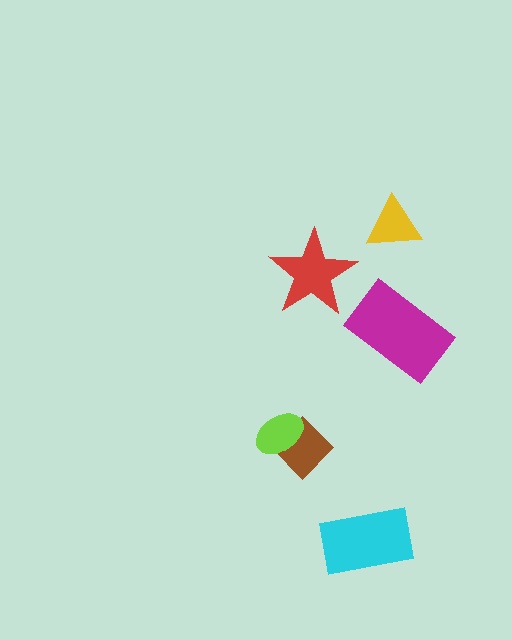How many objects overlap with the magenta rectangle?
0 objects overlap with the magenta rectangle.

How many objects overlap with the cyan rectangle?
0 objects overlap with the cyan rectangle.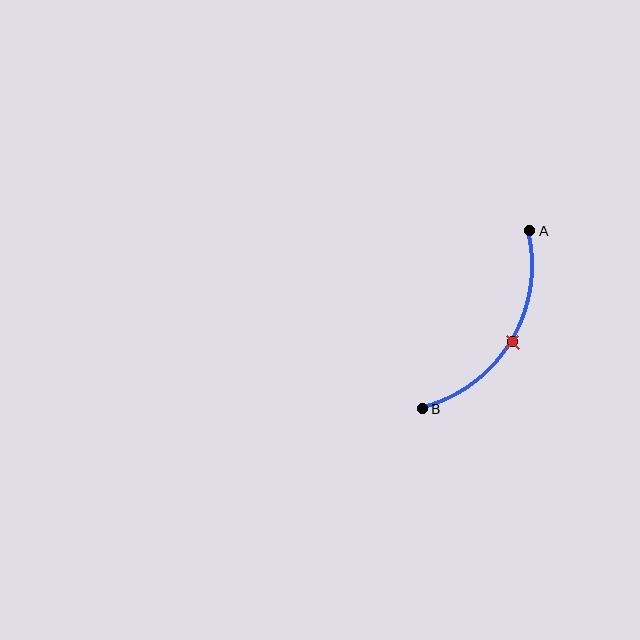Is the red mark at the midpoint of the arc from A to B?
Yes. The red mark lies on the arc at equal arc-length from both A and B — it is the arc midpoint.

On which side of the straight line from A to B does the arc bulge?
The arc bulges to the right of the straight line connecting A and B.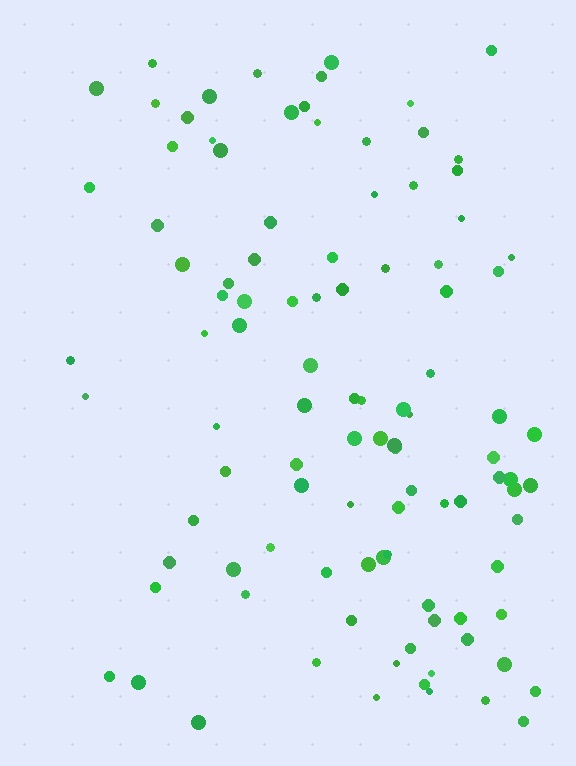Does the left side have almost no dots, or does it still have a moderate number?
Still a moderate number, just noticeably fewer than the right.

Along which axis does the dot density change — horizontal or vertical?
Horizontal.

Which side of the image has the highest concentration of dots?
The right.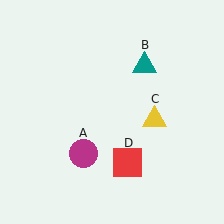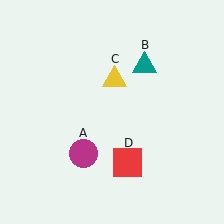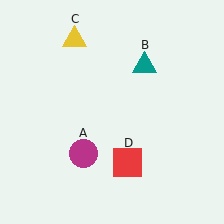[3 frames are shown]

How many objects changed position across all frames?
1 object changed position: yellow triangle (object C).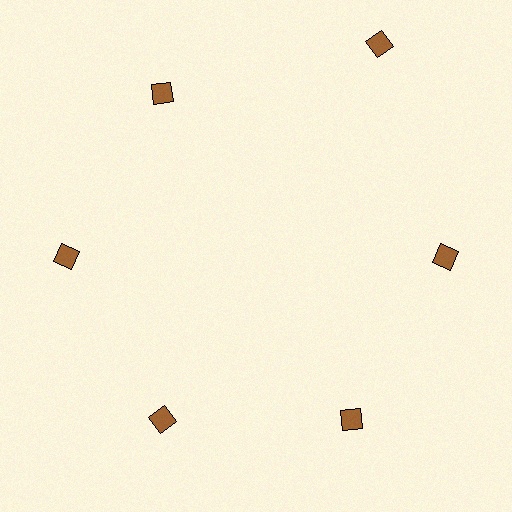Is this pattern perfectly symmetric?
No. The 6 brown diamonds are arranged in a ring, but one element near the 1 o'clock position is pushed outward from the center, breaking the 6-fold rotational symmetry.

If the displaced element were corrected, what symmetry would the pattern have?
It would have 6-fold rotational symmetry — the pattern would map onto itself every 60 degrees.